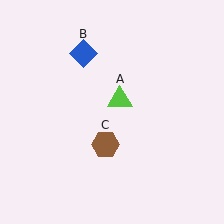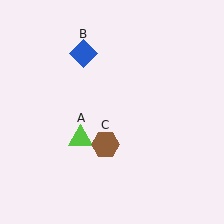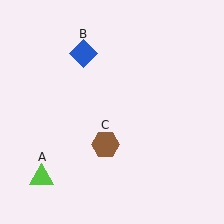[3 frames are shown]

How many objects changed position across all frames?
1 object changed position: lime triangle (object A).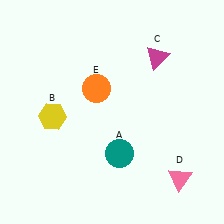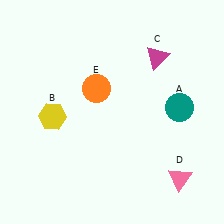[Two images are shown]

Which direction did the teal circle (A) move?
The teal circle (A) moved right.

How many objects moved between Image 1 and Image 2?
1 object moved between the two images.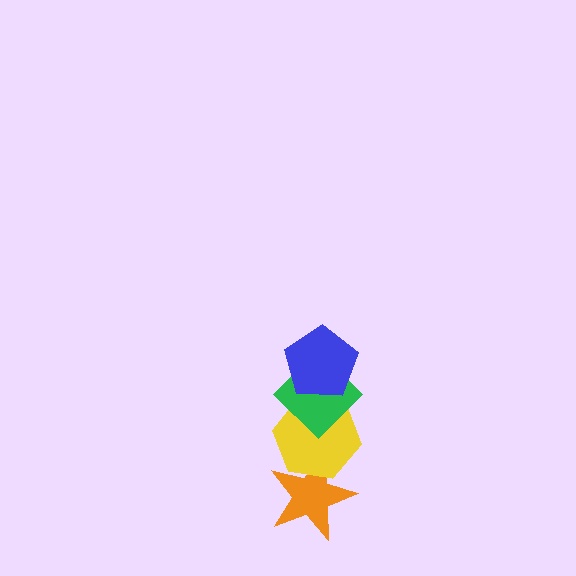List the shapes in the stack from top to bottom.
From top to bottom: the blue pentagon, the green diamond, the yellow hexagon, the orange star.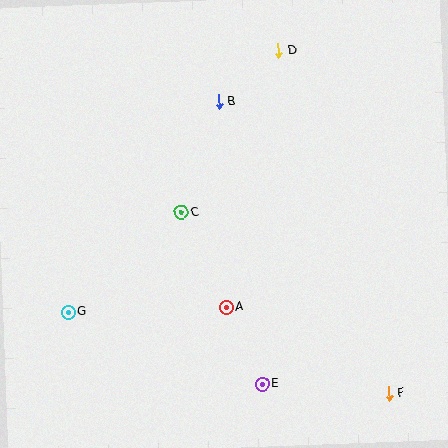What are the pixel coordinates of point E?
Point E is at (262, 384).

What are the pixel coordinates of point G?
Point G is at (69, 312).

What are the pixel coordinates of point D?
Point D is at (278, 50).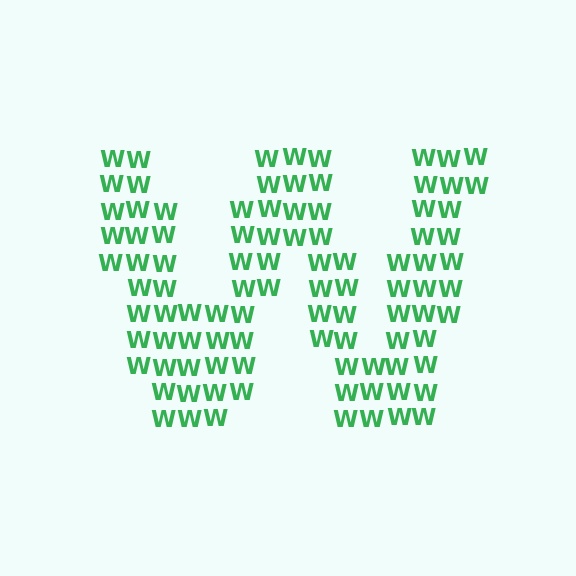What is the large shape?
The large shape is the letter W.